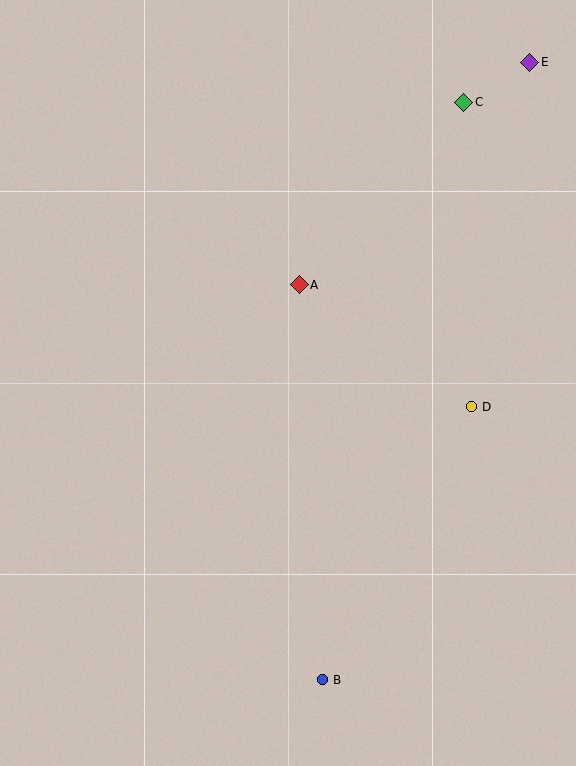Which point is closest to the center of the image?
Point A at (299, 285) is closest to the center.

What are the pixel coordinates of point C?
Point C is at (464, 102).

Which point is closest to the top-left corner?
Point A is closest to the top-left corner.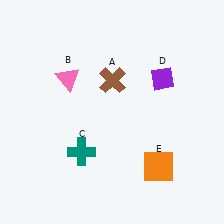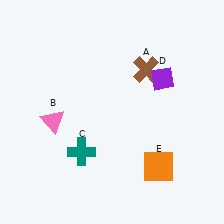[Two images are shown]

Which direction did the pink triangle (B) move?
The pink triangle (B) moved down.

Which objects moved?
The objects that moved are: the brown cross (A), the pink triangle (B).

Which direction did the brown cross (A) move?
The brown cross (A) moved right.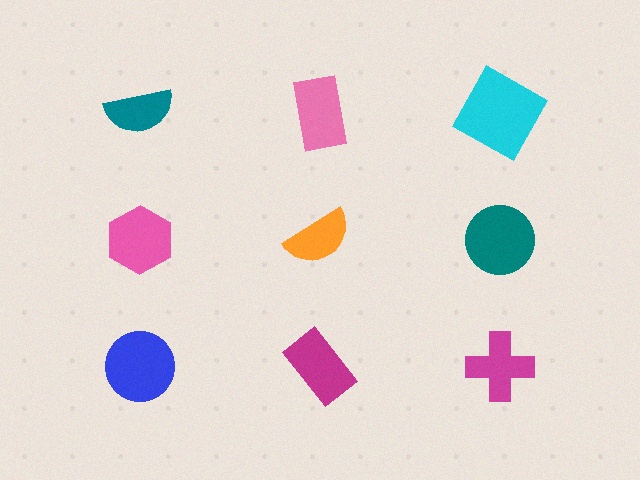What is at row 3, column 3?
A magenta cross.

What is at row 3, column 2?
A magenta rectangle.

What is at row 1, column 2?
A pink rectangle.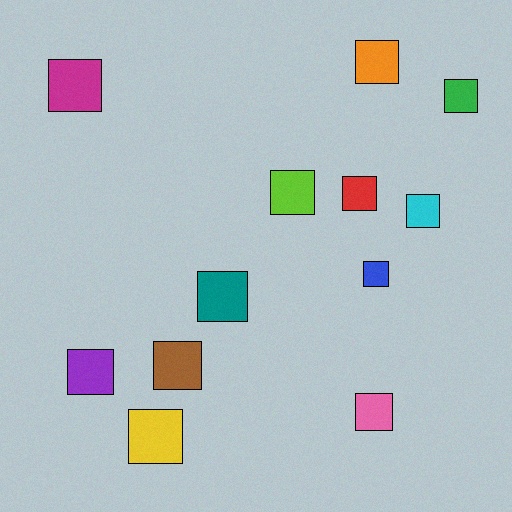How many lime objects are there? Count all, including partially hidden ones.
There is 1 lime object.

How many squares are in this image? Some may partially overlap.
There are 12 squares.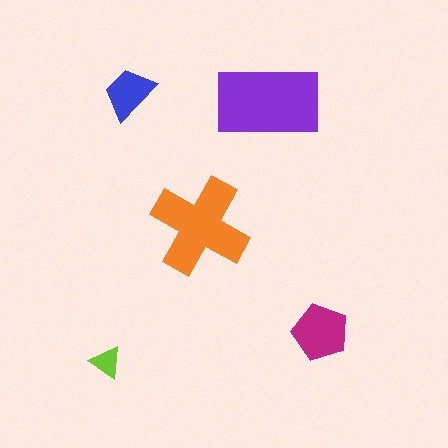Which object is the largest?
The purple rectangle.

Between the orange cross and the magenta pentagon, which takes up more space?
The orange cross.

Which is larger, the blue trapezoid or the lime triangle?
The blue trapezoid.